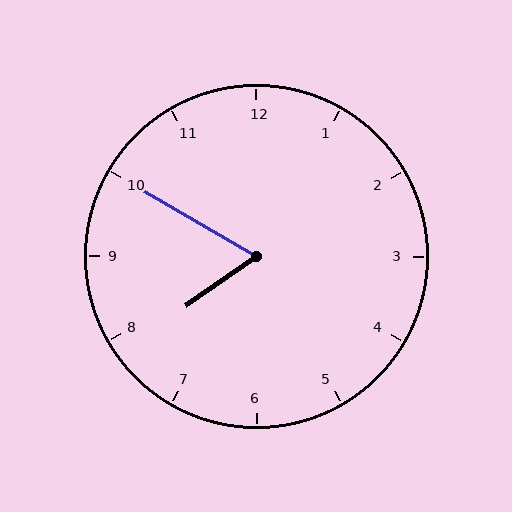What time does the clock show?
7:50.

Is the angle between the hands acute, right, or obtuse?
It is acute.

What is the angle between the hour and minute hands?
Approximately 65 degrees.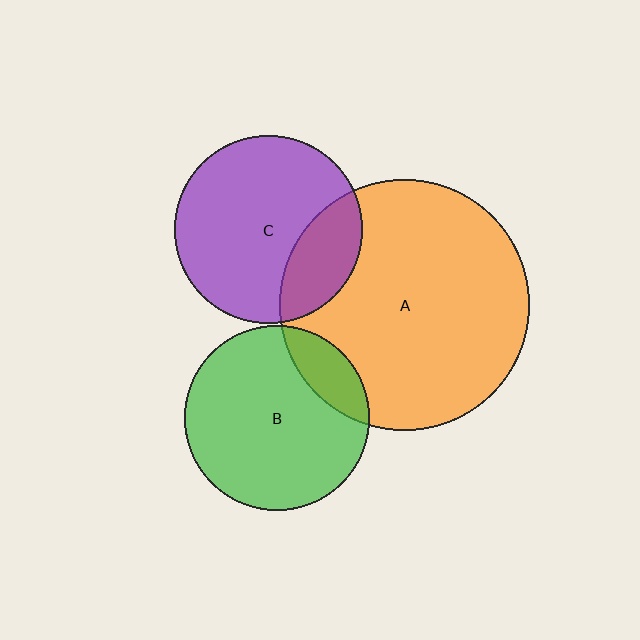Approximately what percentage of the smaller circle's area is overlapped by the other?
Approximately 25%.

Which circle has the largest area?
Circle A (orange).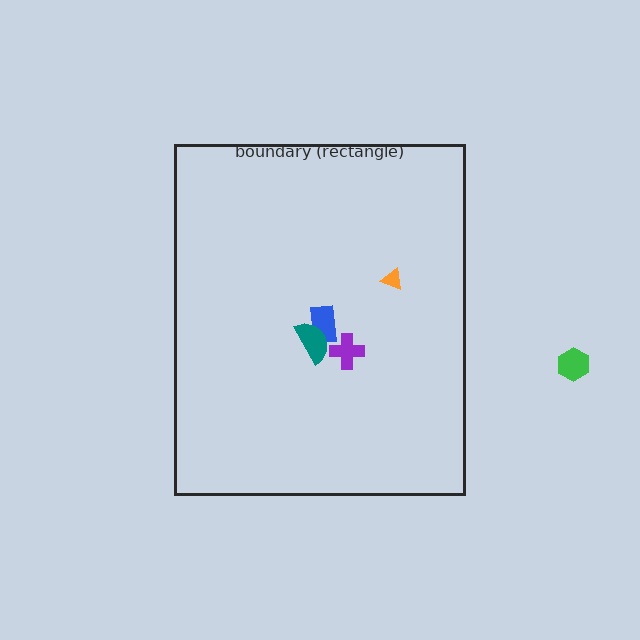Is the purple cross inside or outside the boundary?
Inside.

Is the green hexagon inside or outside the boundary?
Outside.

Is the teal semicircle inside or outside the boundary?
Inside.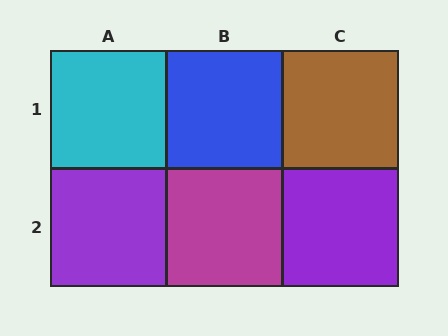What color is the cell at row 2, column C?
Purple.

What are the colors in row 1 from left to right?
Cyan, blue, brown.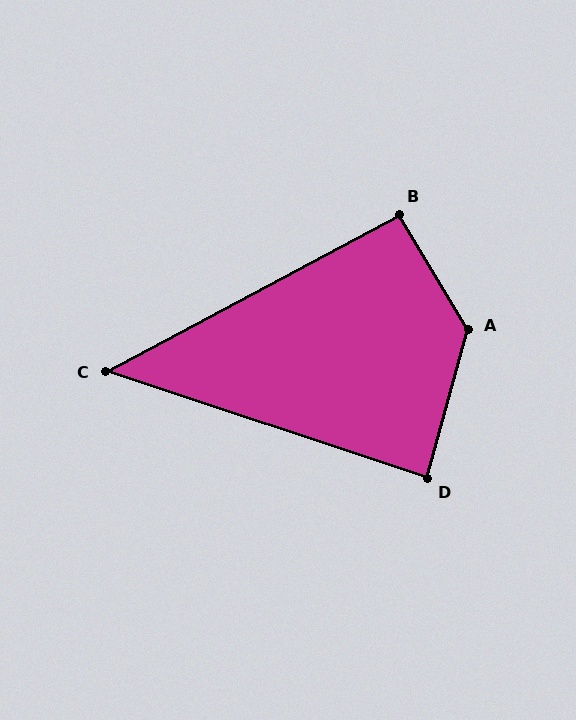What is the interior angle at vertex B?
Approximately 93 degrees (approximately right).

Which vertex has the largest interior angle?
A, at approximately 134 degrees.